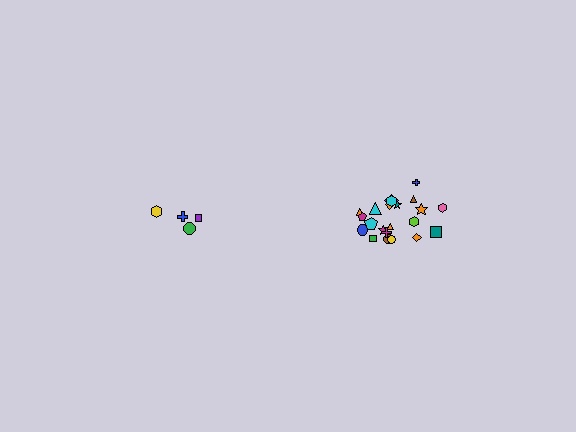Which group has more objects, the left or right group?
The right group.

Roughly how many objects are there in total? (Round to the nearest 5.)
Roughly 25 objects in total.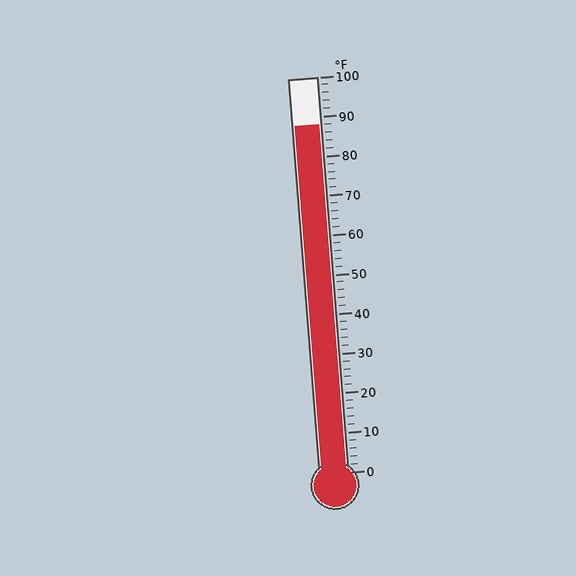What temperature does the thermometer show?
The thermometer shows approximately 88°F.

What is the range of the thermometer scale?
The thermometer scale ranges from 0°F to 100°F.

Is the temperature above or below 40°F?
The temperature is above 40°F.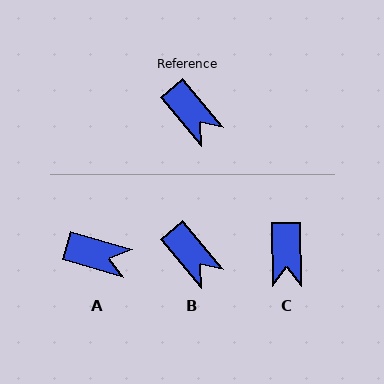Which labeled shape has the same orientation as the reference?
B.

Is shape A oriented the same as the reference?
No, it is off by about 34 degrees.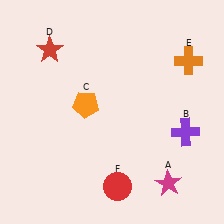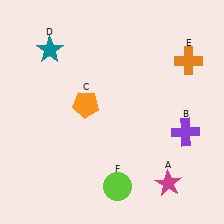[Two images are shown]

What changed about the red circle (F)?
In Image 1, F is red. In Image 2, it changed to lime.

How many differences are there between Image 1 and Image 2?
There are 2 differences between the two images.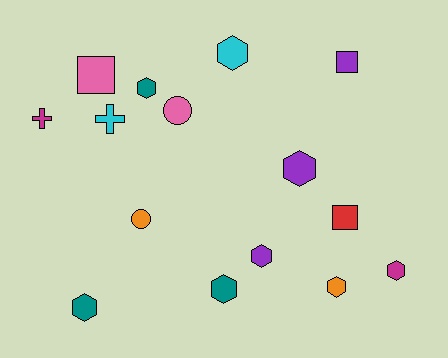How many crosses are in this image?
There are 2 crosses.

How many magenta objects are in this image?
There are 2 magenta objects.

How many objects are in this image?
There are 15 objects.